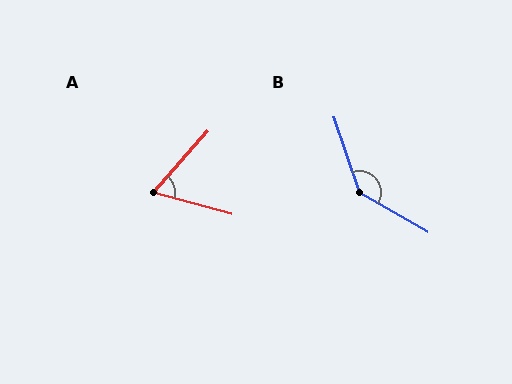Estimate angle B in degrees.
Approximately 139 degrees.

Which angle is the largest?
B, at approximately 139 degrees.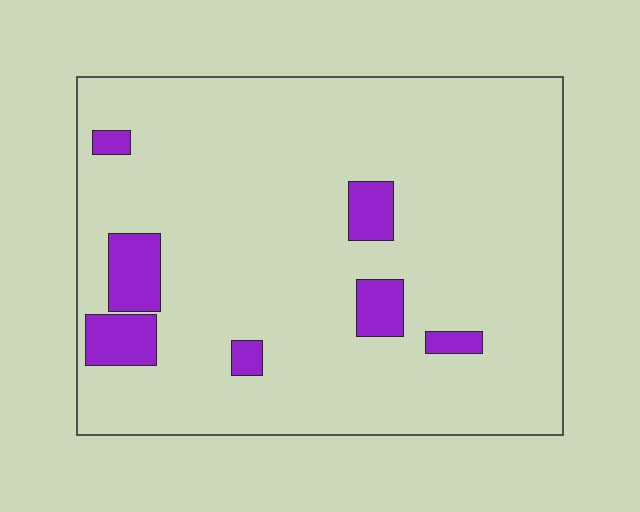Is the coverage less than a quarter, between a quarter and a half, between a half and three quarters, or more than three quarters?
Less than a quarter.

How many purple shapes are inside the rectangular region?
7.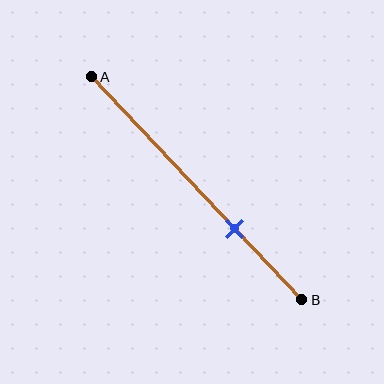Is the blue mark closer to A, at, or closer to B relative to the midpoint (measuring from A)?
The blue mark is closer to point B than the midpoint of segment AB.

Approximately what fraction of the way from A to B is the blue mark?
The blue mark is approximately 70% of the way from A to B.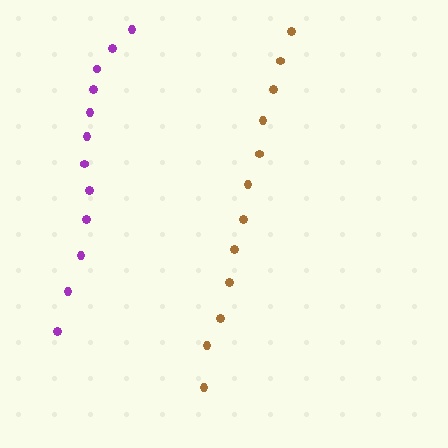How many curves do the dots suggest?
There are 2 distinct paths.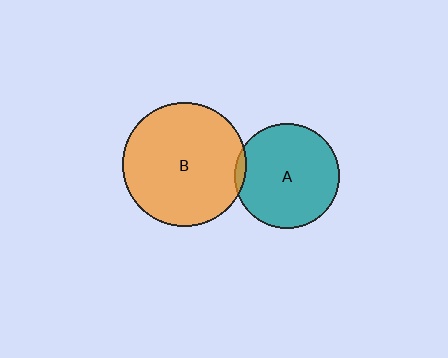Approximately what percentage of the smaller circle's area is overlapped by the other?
Approximately 5%.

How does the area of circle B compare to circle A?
Approximately 1.4 times.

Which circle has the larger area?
Circle B (orange).